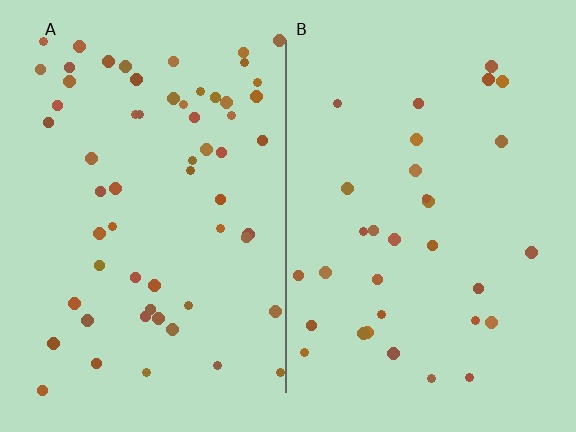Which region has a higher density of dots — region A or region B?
A (the left).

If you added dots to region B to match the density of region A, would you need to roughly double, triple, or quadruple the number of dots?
Approximately double.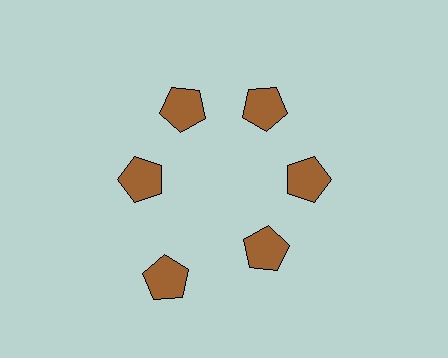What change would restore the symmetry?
The symmetry would be restored by moving it inward, back onto the ring so that all 6 pentagons sit at equal angles and equal distance from the center.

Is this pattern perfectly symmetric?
No. The 6 brown pentagons are arranged in a ring, but one element near the 7 o'clock position is pushed outward from the center, breaking the 6-fold rotational symmetry.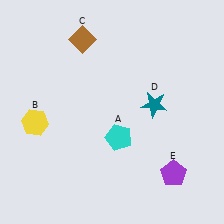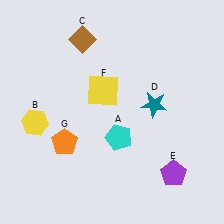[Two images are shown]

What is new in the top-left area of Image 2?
A yellow square (F) was added in the top-left area of Image 2.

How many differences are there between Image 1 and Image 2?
There are 2 differences between the two images.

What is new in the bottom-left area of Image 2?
An orange pentagon (G) was added in the bottom-left area of Image 2.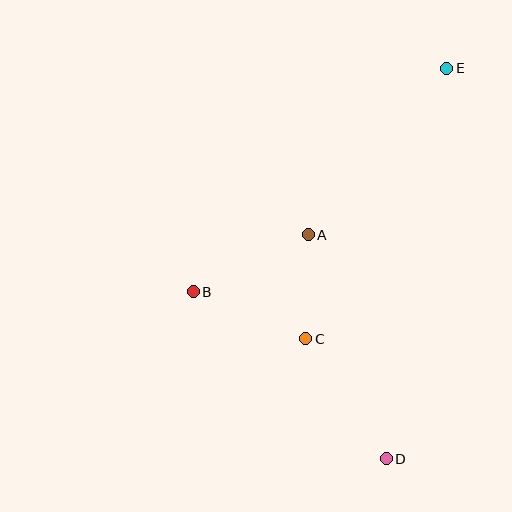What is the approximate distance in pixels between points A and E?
The distance between A and E is approximately 217 pixels.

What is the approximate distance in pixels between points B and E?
The distance between B and E is approximately 338 pixels.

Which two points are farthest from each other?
Points D and E are farthest from each other.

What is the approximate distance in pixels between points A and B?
The distance between A and B is approximately 128 pixels.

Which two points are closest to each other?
Points A and C are closest to each other.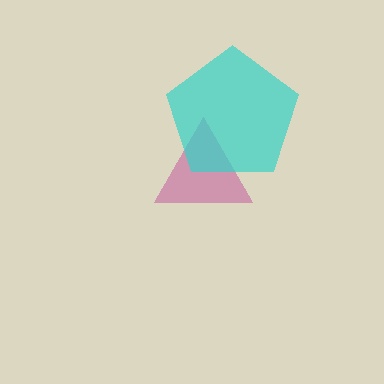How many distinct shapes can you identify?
There are 2 distinct shapes: a magenta triangle, a cyan pentagon.